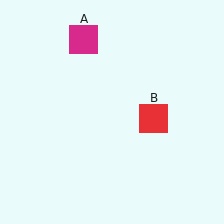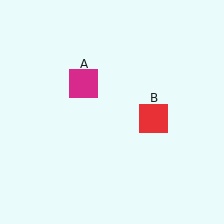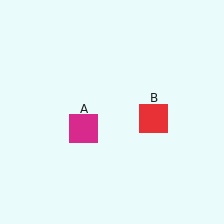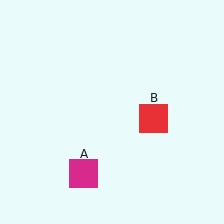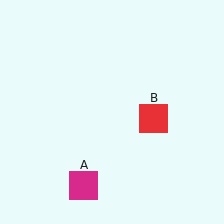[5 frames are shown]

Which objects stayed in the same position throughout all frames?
Red square (object B) remained stationary.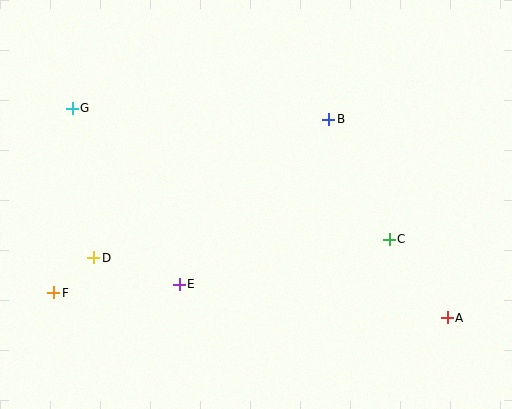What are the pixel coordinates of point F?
Point F is at (54, 293).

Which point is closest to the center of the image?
Point E at (179, 284) is closest to the center.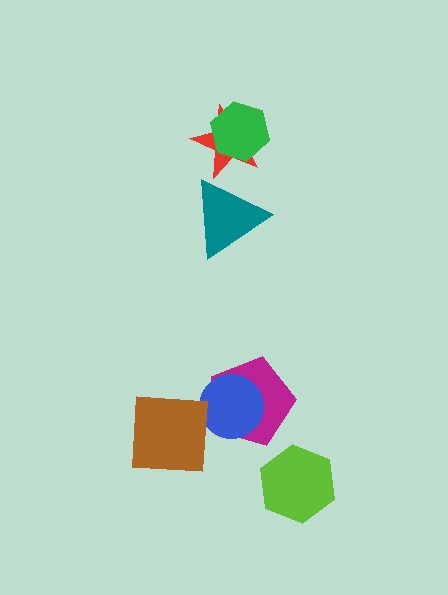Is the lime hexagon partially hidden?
No, no other shape covers it.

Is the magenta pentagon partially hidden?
Yes, it is partially covered by another shape.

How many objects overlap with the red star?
2 objects overlap with the red star.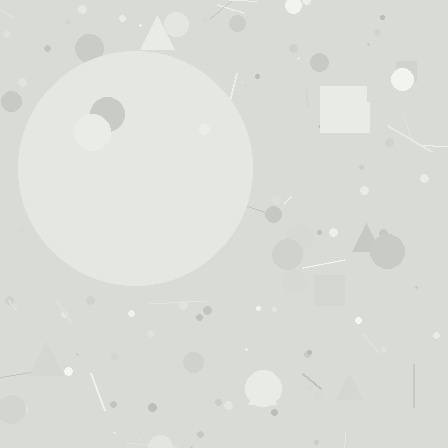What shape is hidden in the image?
A circle is hidden in the image.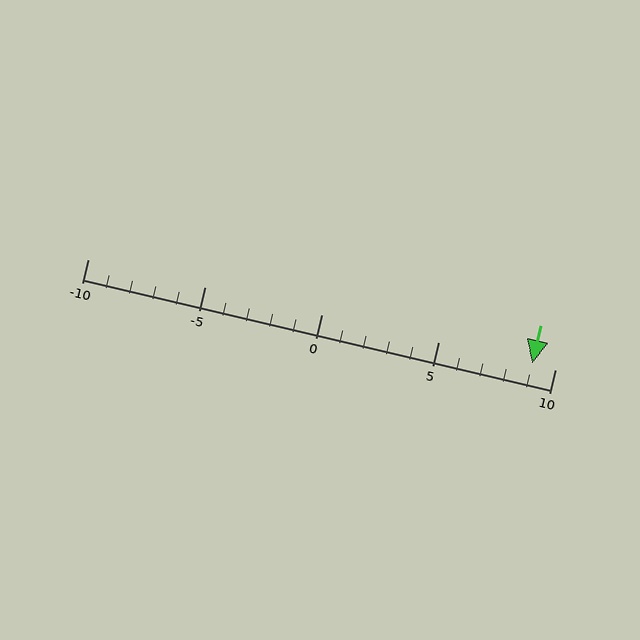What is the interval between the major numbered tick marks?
The major tick marks are spaced 5 units apart.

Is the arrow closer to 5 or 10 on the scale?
The arrow is closer to 10.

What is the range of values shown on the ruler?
The ruler shows values from -10 to 10.